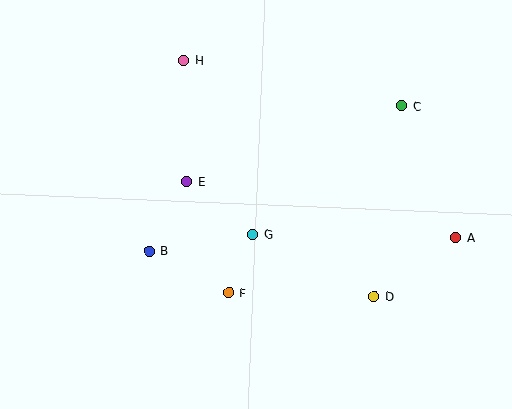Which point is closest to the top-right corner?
Point C is closest to the top-right corner.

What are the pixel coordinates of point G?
Point G is at (252, 234).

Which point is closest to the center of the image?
Point G at (252, 234) is closest to the center.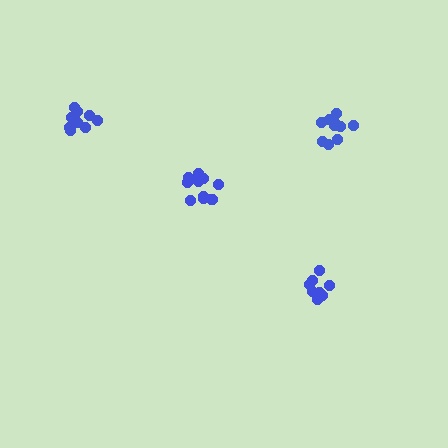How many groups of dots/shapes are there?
There are 4 groups.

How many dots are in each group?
Group 1: 8 dots, Group 2: 12 dots, Group 3: 11 dots, Group 4: 9 dots (40 total).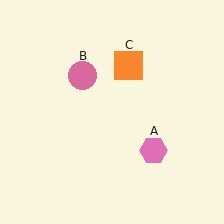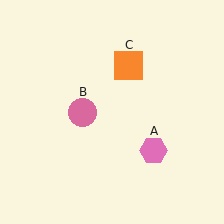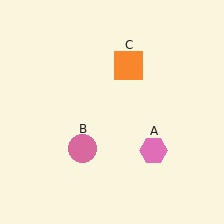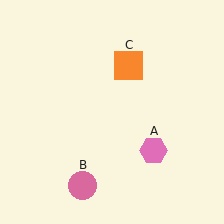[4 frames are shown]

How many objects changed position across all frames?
1 object changed position: pink circle (object B).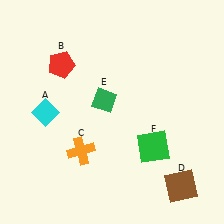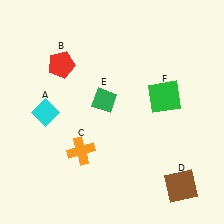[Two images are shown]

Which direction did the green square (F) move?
The green square (F) moved up.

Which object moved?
The green square (F) moved up.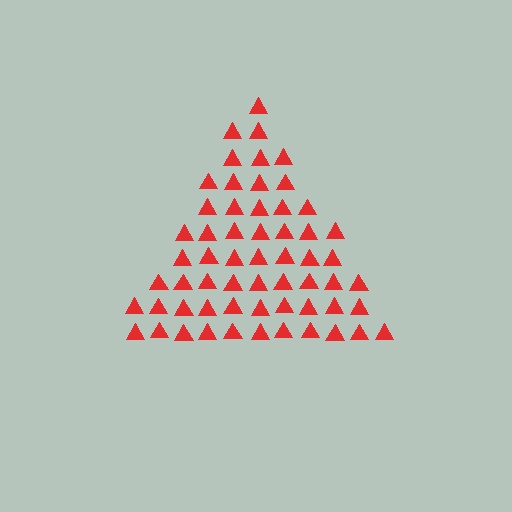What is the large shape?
The large shape is a triangle.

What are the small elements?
The small elements are triangles.